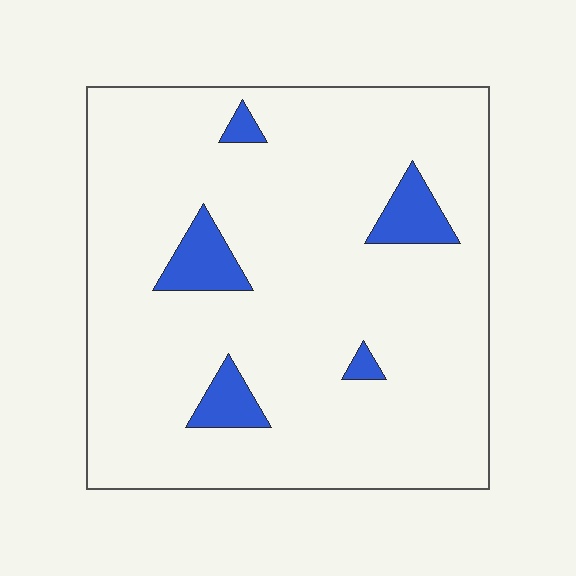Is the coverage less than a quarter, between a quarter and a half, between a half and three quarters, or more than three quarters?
Less than a quarter.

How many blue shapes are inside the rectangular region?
5.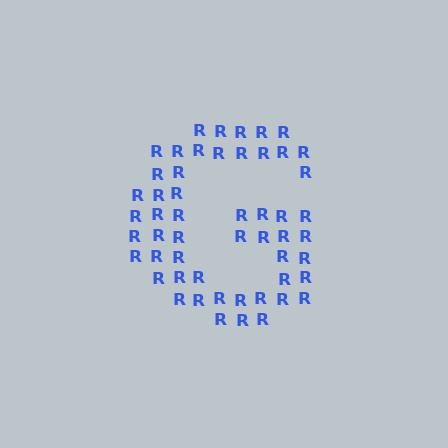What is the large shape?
The large shape is the letter G.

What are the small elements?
The small elements are letter R's.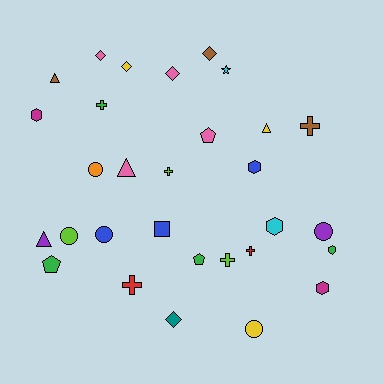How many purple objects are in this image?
There are 2 purple objects.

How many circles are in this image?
There are 5 circles.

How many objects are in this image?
There are 30 objects.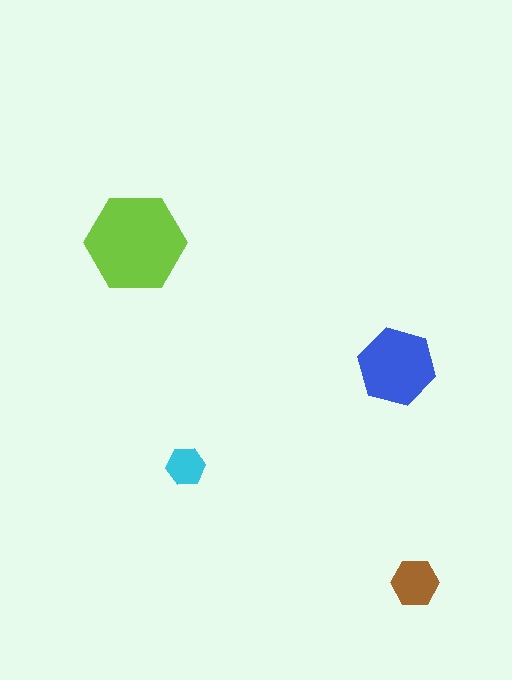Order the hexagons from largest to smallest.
the lime one, the blue one, the brown one, the cyan one.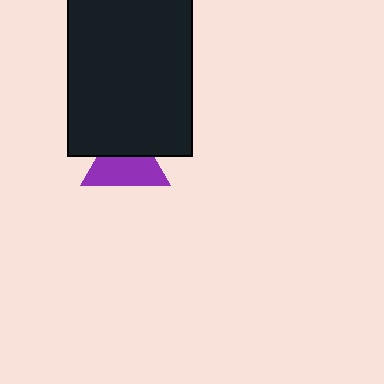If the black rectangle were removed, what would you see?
You would see the complete purple triangle.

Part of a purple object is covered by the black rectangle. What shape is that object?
It is a triangle.